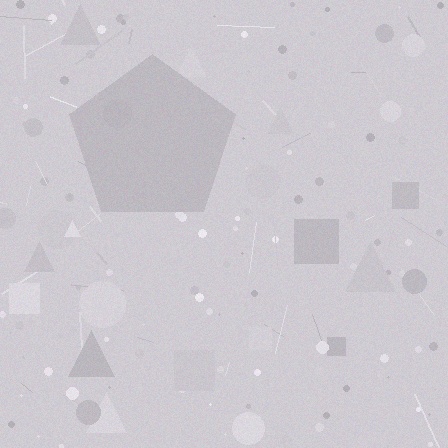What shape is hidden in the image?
A pentagon is hidden in the image.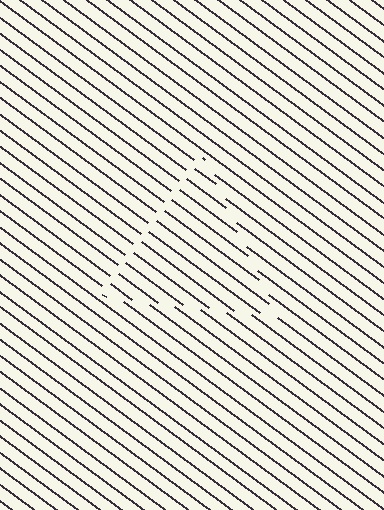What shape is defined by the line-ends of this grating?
An illusory triangle. The interior of the shape contains the same grating, shifted by half a period — the contour is defined by the phase discontinuity where line-ends from the inner and outer gratings abut.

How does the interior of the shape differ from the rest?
The interior of the shape contains the same grating, shifted by half a period — the contour is defined by the phase discontinuity where line-ends from the inner and outer gratings abut.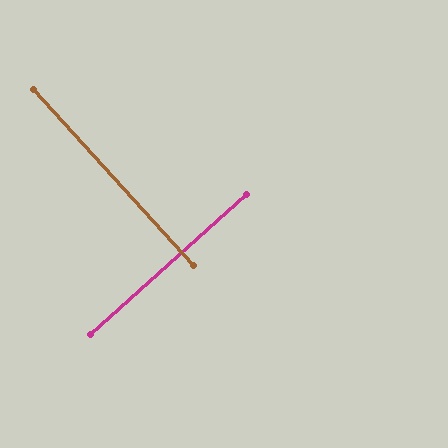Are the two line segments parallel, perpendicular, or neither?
Perpendicular — they meet at approximately 90°.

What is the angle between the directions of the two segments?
Approximately 90 degrees.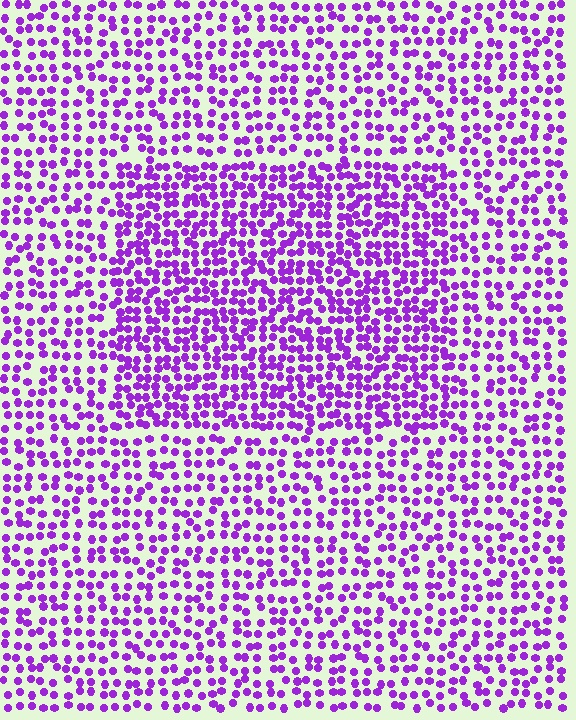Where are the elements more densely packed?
The elements are more densely packed inside the rectangle boundary.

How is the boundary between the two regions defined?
The boundary is defined by a change in element density (approximately 1.6x ratio). All elements are the same color, size, and shape.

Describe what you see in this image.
The image contains small purple elements arranged at two different densities. A rectangle-shaped region is visible where the elements are more densely packed than the surrounding area.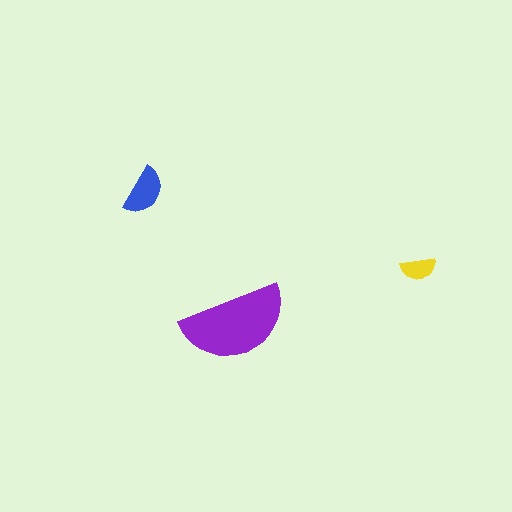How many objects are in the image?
There are 3 objects in the image.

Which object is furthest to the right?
The yellow semicircle is rightmost.